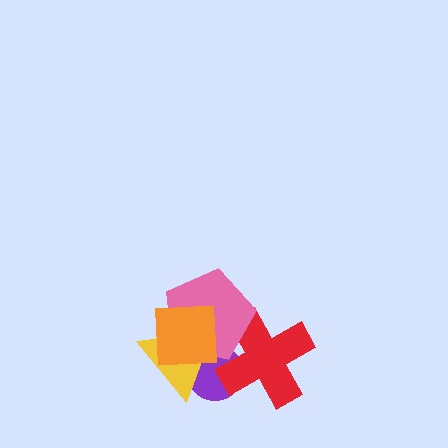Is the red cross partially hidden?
Yes, it is partially covered by another shape.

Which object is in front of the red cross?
The pink pentagon is in front of the red cross.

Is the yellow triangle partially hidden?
Yes, it is partially covered by another shape.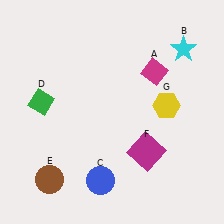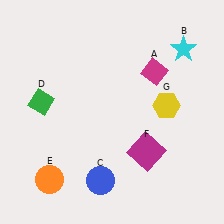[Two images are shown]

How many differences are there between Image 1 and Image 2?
There is 1 difference between the two images.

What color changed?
The circle (E) changed from brown in Image 1 to orange in Image 2.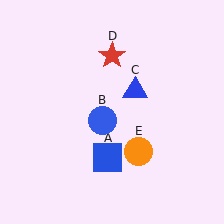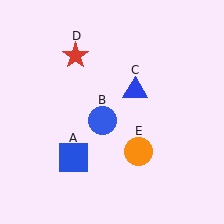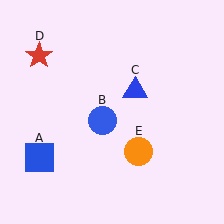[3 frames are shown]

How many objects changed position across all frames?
2 objects changed position: blue square (object A), red star (object D).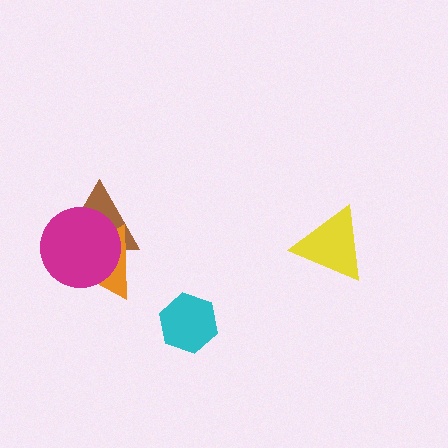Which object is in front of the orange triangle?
The magenta circle is in front of the orange triangle.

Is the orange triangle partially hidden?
Yes, it is partially covered by another shape.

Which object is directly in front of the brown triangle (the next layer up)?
The orange triangle is directly in front of the brown triangle.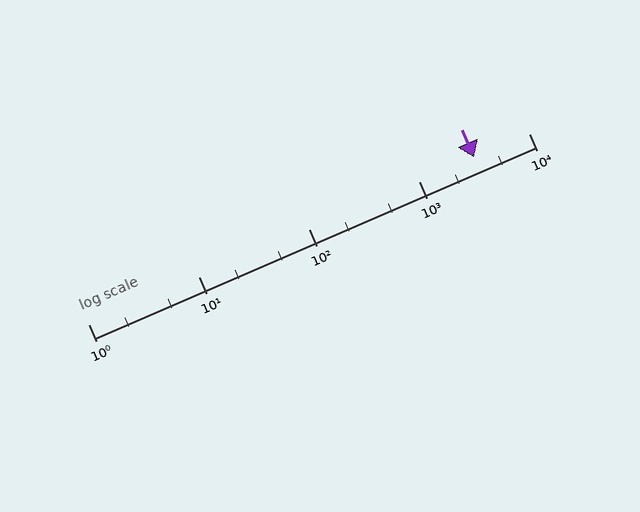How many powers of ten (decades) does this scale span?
The scale spans 4 decades, from 1 to 10000.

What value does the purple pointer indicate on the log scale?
The pointer indicates approximately 3200.